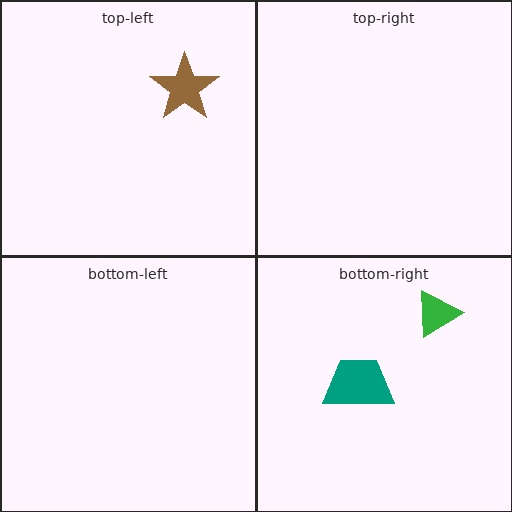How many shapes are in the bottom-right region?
2.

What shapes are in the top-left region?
The brown star.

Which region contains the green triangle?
The bottom-right region.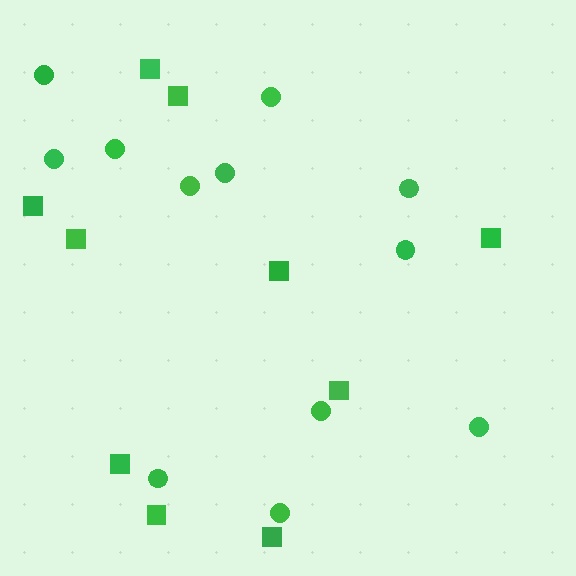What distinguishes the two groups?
There are 2 groups: one group of squares (10) and one group of circles (12).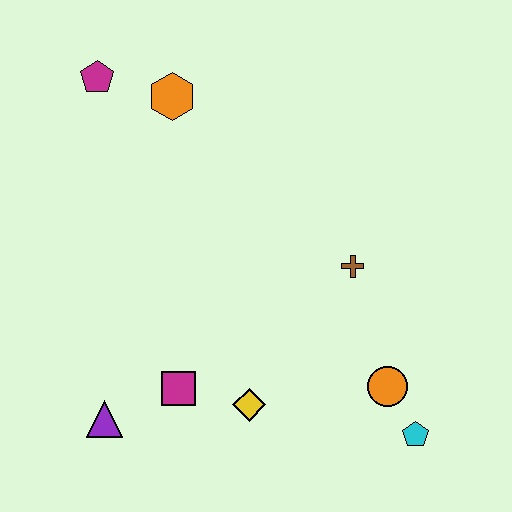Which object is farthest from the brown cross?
The magenta pentagon is farthest from the brown cross.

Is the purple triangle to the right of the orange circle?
No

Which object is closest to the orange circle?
The cyan pentagon is closest to the orange circle.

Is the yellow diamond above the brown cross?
No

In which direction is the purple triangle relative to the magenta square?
The purple triangle is to the left of the magenta square.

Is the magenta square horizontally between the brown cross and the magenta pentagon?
Yes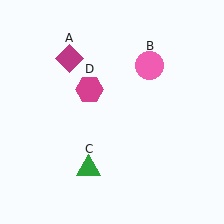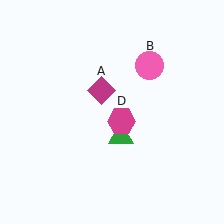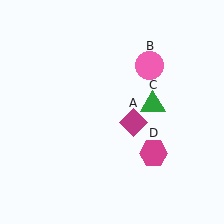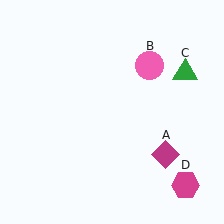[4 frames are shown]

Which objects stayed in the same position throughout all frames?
Pink circle (object B) remained stationary.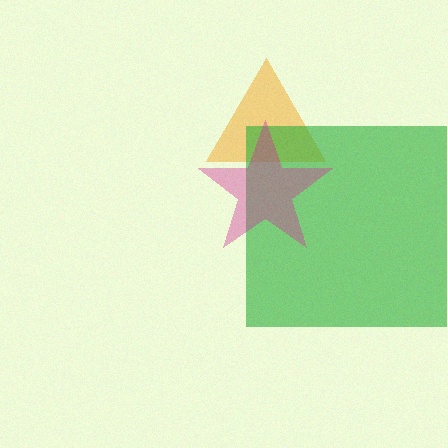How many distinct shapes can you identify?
There are 3 distinct shapes: an orange triangle, a green square, a magenta star.